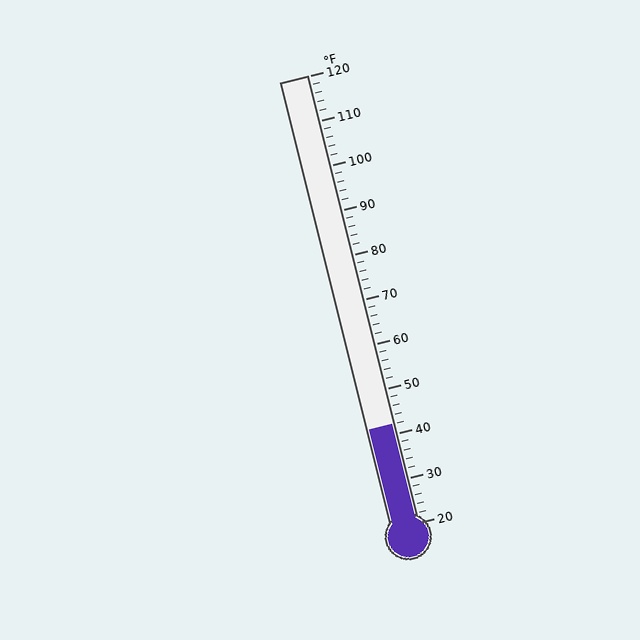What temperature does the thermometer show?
The thermometer shows approximately 42°F.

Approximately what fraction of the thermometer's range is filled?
The thermometer is filled to approximately 20% of its range.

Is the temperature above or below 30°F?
The temperature is above 30°F.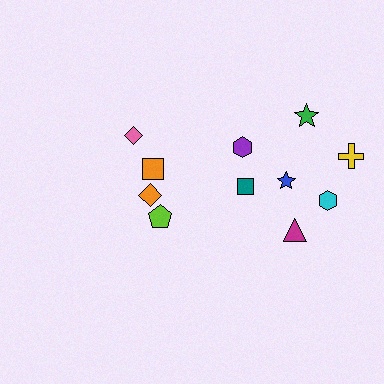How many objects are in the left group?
There are 4 objects.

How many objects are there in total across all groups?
There are 11 objects.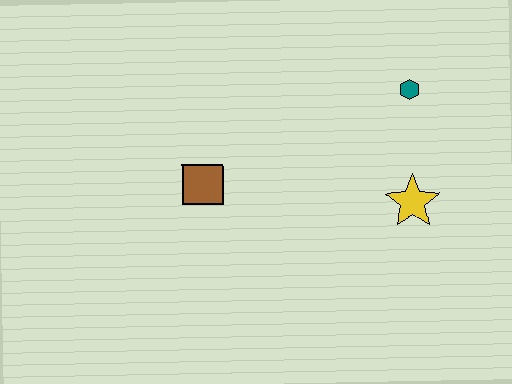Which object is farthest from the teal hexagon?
The brown square is farthest from the teal hexagon.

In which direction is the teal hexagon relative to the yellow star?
The teal hexagon is above the yellow star.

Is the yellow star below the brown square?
Yes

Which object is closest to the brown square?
The yellow star is closest to the brown square.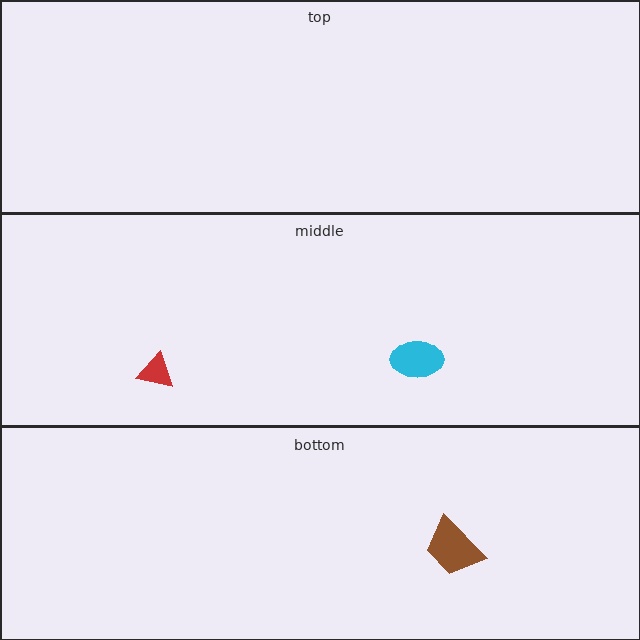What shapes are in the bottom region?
The brown trapezoid.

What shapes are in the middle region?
The red triangle, the cyan ellipse.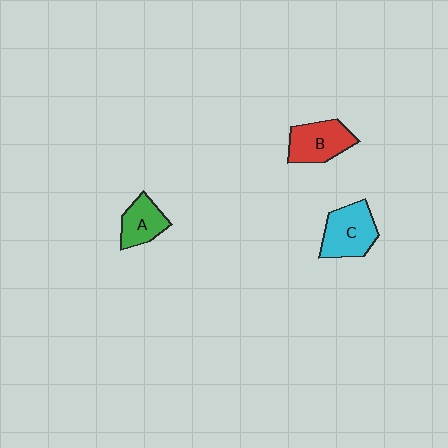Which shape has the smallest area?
Shape A (green).